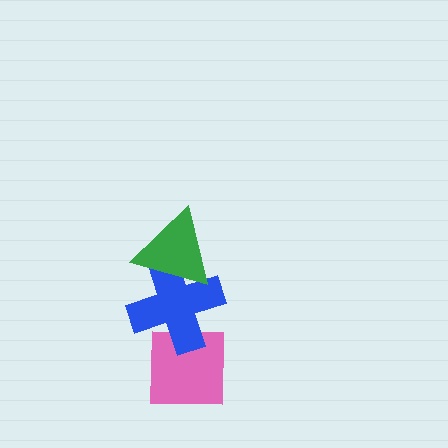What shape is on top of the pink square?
The blue cross is on top of the pink square.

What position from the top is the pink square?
The pink square is 3rd from the top.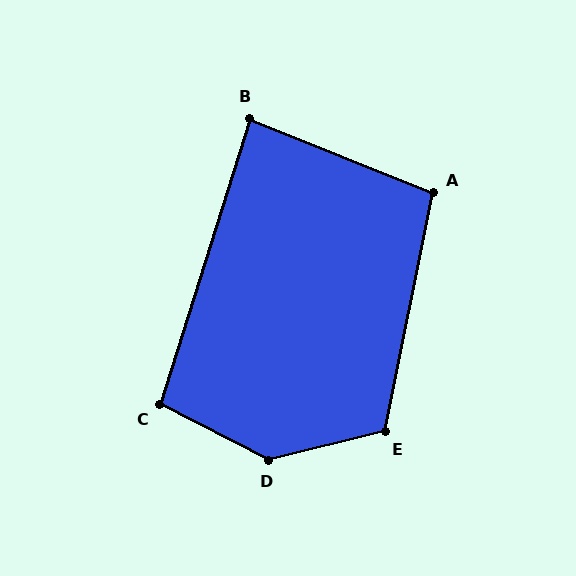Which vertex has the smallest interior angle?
B, at approximately 85 degrees.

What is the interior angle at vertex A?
Approximately 101 degrees (obtuse).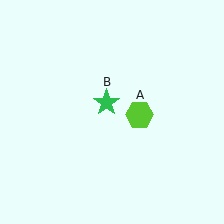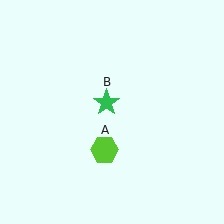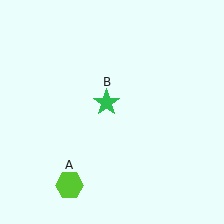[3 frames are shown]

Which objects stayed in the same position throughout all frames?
Green star (object B) remained stationary.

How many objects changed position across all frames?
1 object changed position: lime hexagon (object A).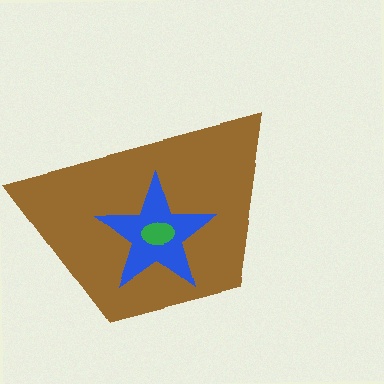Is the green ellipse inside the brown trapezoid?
Yes.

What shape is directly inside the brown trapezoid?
The blue star.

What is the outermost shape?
The brown trapezoid.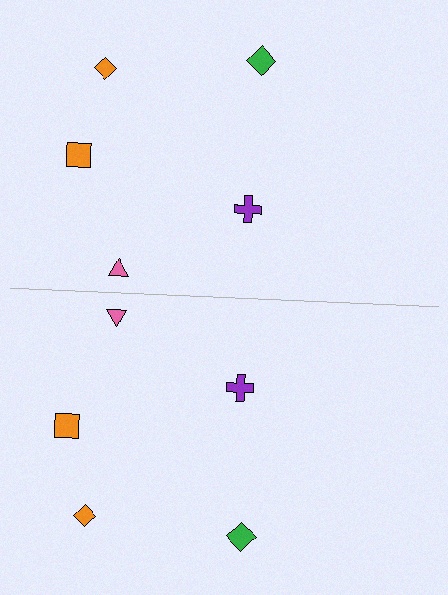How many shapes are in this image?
There are 10 shapes in this image.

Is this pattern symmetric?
Yes, this pattern has bilateral (reflection) symmetry.